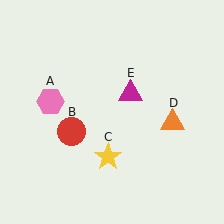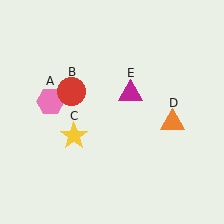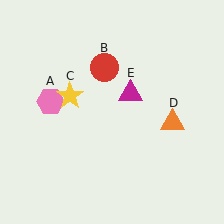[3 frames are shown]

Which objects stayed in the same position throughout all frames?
Pink hexagon (object A) and orange triangle (object D) and magenta triangle (object E) remained stationary.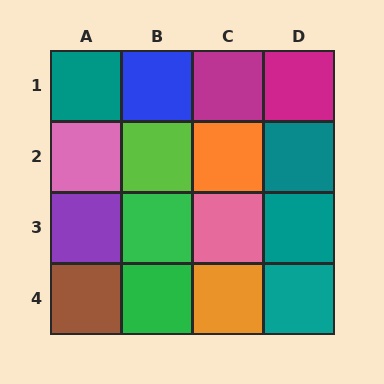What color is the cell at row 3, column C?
Pink.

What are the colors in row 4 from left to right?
Brown, green, orange, teal.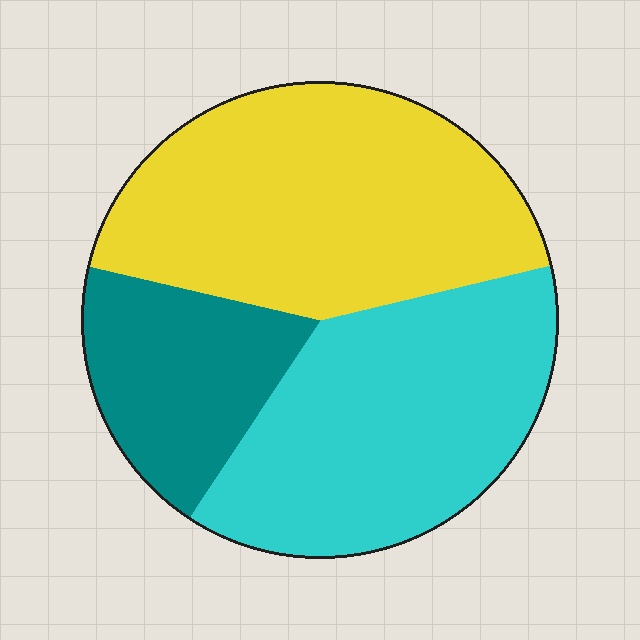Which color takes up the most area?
Yellow, at roughly 45%.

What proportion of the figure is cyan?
Cyan covers 38% of the figure.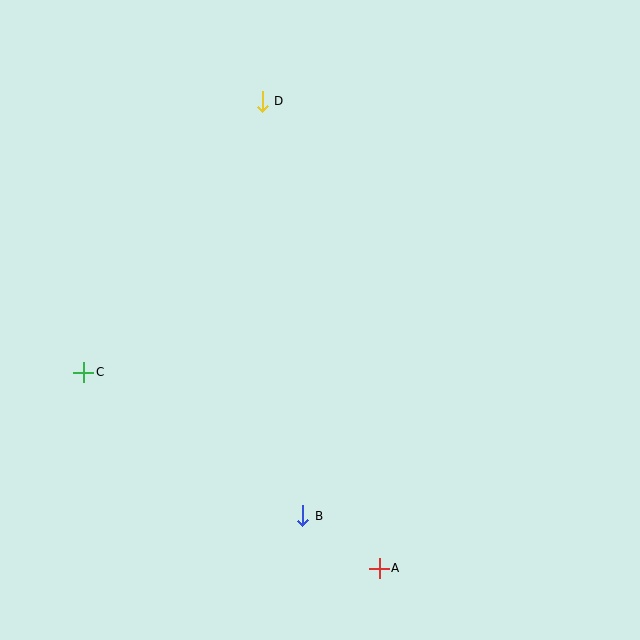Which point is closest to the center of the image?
Point B at (303, 516) is closest to the center.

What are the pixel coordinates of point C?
Point C is at (84, 372).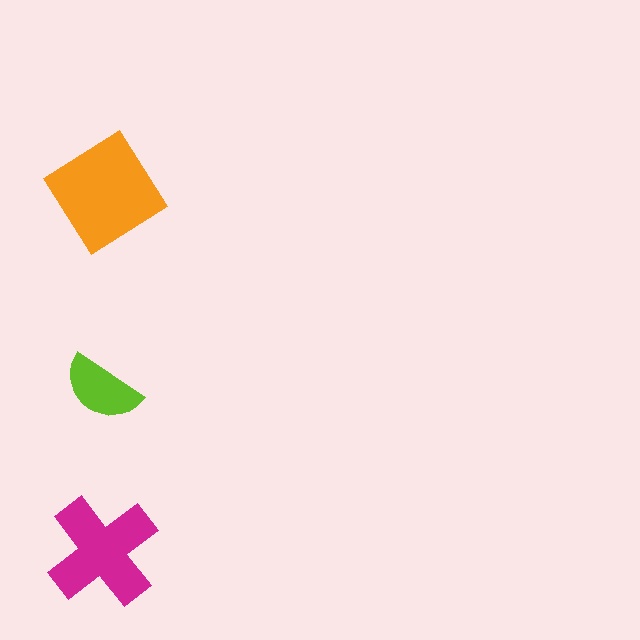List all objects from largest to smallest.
The orange diamond, the magenta cross, the lime semicircle.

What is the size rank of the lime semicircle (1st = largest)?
3rd.